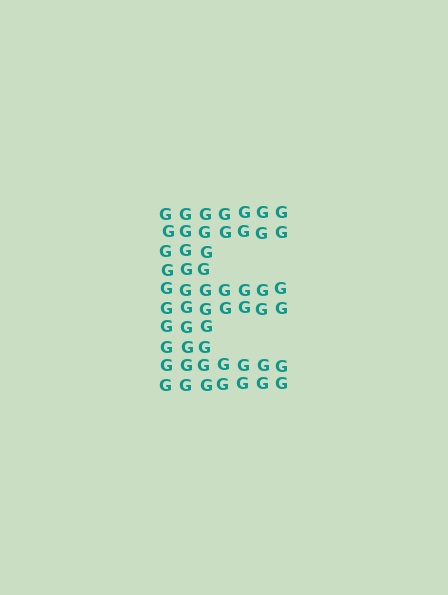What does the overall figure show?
The overall figure shows the letter E.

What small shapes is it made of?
It is made of small letter G's.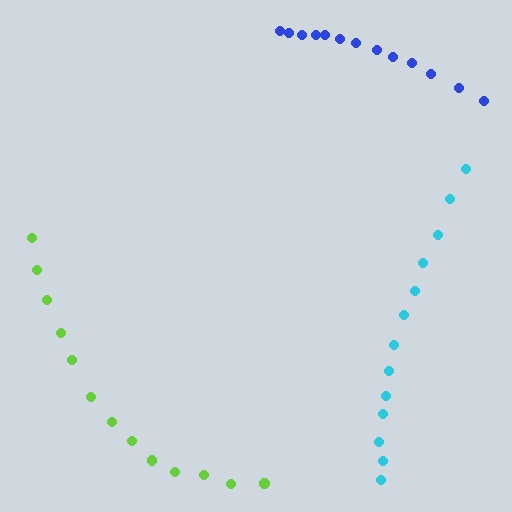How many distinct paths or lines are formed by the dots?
There are 3 distinct paths.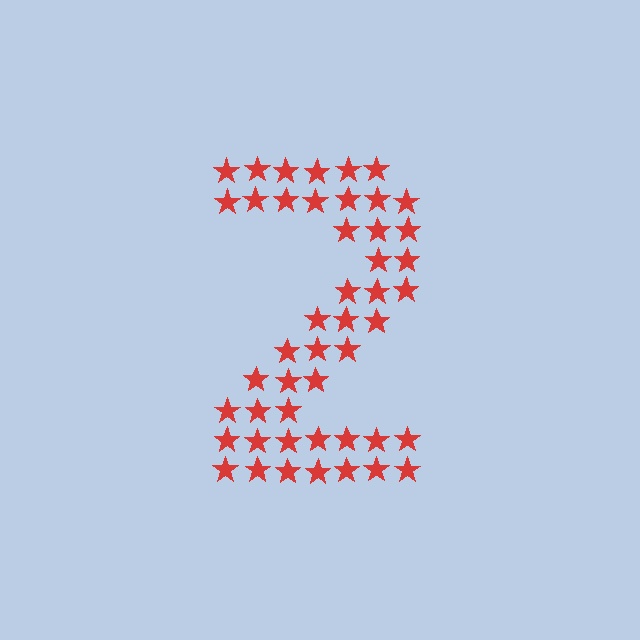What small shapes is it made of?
It is made of small stars.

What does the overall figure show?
The overall figure shows the digit 2.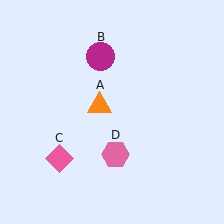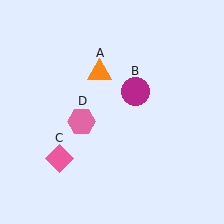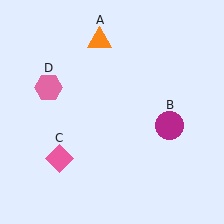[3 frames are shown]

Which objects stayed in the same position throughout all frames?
Pink diamond (object C) remained stationary.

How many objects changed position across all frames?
3 objects changed position: orange triangle (object A), magenta circle (object B), pink hexagon (object D).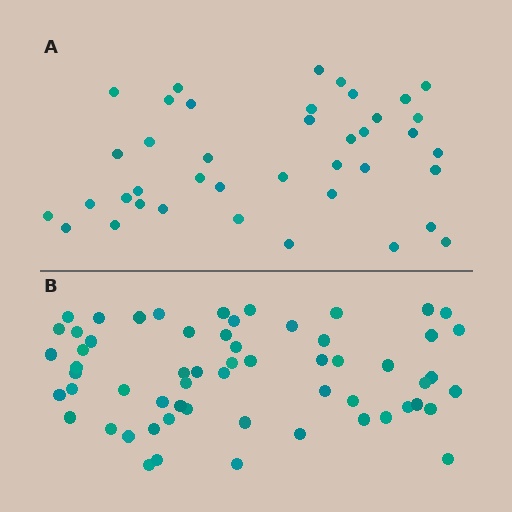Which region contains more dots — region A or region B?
Region B (the bottom region) has more dots.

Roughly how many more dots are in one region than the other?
Region B has approximately 20 more dots than region A.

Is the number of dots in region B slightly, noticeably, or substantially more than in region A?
Region B has substantially more. The ratio is roughly 1.5 to 1.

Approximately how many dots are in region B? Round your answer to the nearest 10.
About 60 dots.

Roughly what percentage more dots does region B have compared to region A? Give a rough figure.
About 50% more.